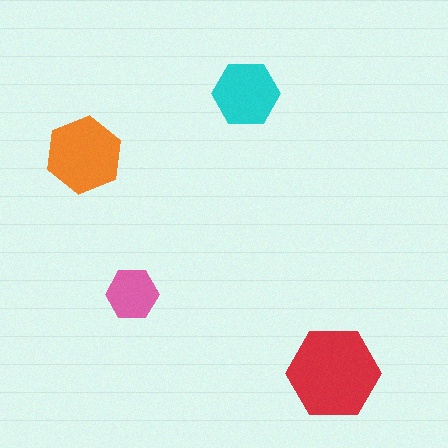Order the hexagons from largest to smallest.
the red one, the orange one, the cyan one, the pink one.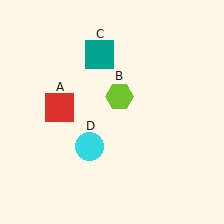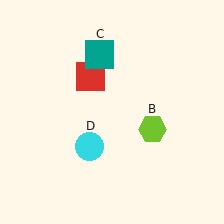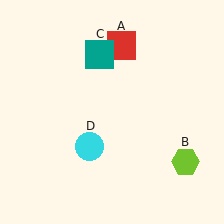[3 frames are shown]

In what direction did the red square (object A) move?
The red square (object A) moved up and to the right.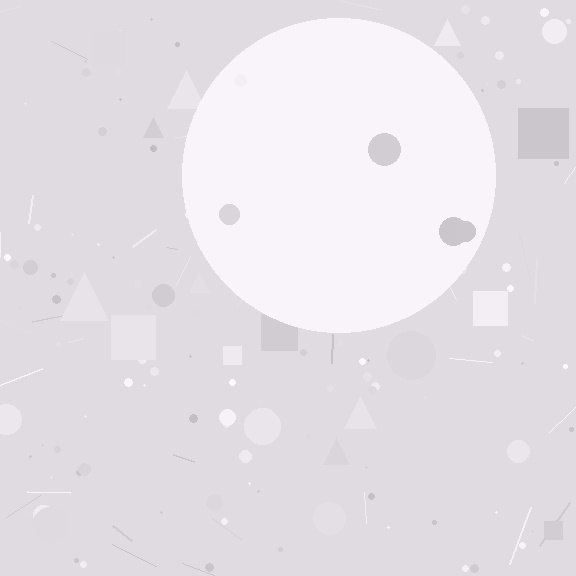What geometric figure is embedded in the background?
A circle is embedded in the background.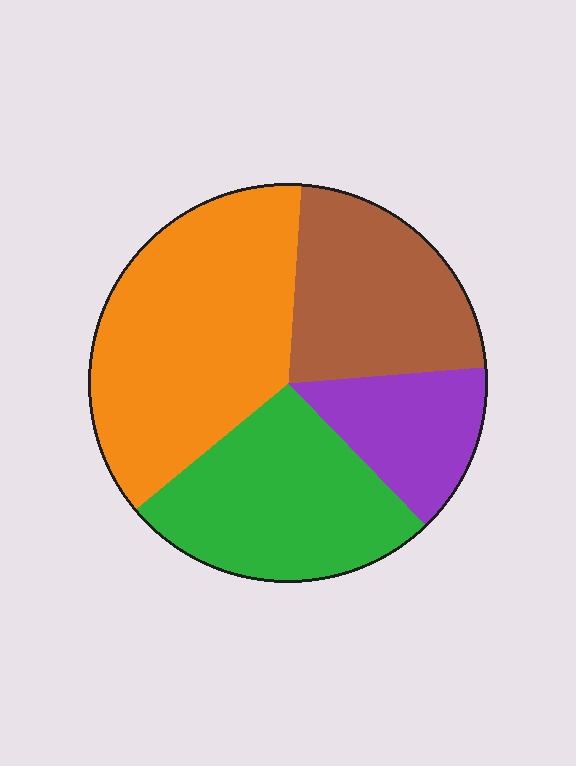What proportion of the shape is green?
Green covers 26% of the shape.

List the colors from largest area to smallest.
From largest to smallest: orange, green, brown, purple.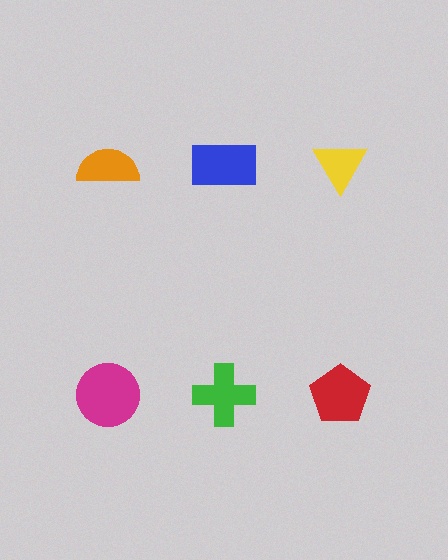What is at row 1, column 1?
An orange semicircle.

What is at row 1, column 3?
A yellow triangle.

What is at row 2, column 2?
A green cross.